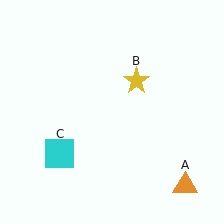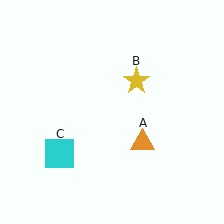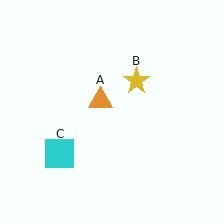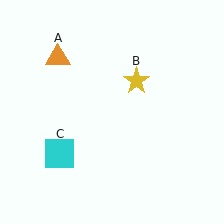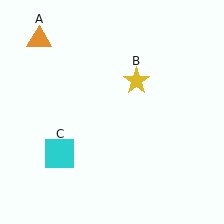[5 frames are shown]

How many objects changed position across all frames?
1 object changed position: orange triangle (object A).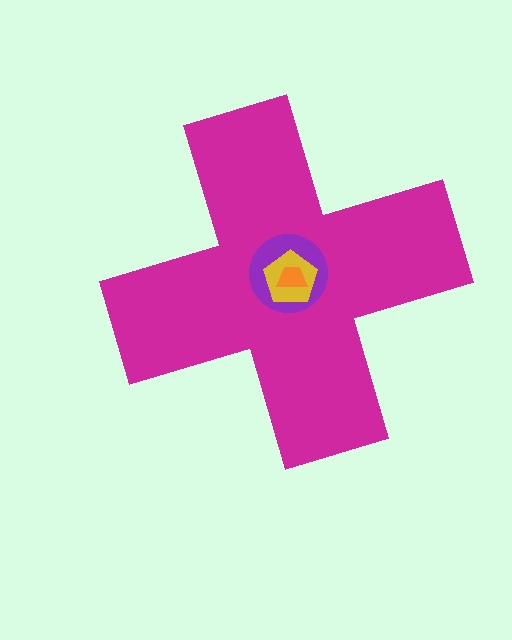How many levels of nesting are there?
4.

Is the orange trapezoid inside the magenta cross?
Yes.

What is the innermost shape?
The orange trapezoid.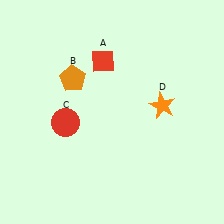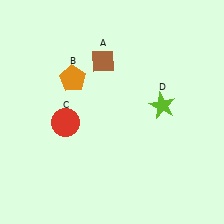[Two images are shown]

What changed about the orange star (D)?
In Image 1, D is orange. In Image 2, it changed to lime.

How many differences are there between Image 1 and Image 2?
There are 2 differences between the two images.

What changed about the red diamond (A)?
In Image 1, A is red. In Image 2, it changed to brown.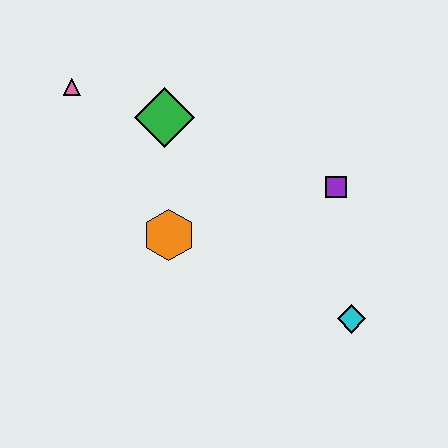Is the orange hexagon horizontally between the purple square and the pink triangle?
Yes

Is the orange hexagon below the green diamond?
Yes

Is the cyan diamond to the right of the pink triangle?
Yes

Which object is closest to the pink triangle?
The green diamond is closest to the pink triangle.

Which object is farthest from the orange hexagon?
The cyan diamond is farthest from the orange hexagon.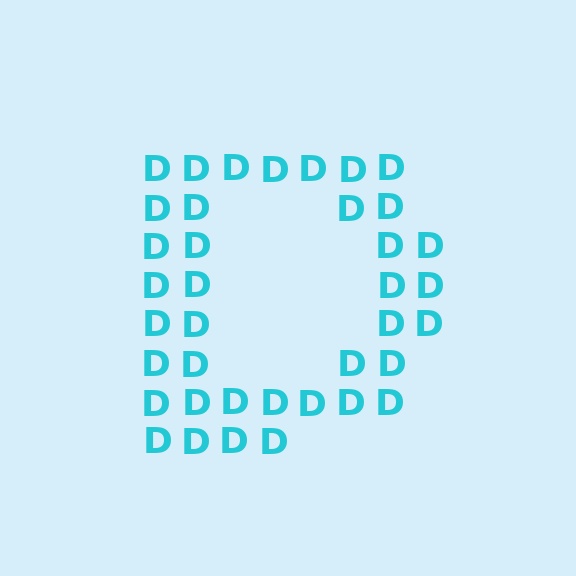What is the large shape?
The large shape is the letter D.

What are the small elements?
The small elements are letter D's.